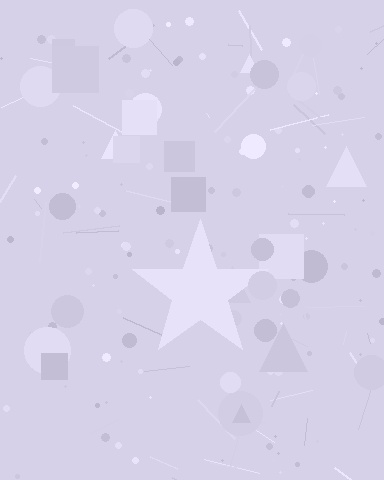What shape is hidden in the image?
A star is hidden in the image.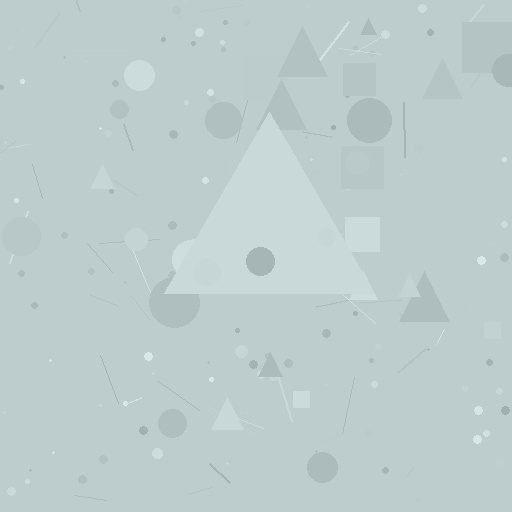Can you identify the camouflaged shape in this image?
The camouflaged shape is a triangle.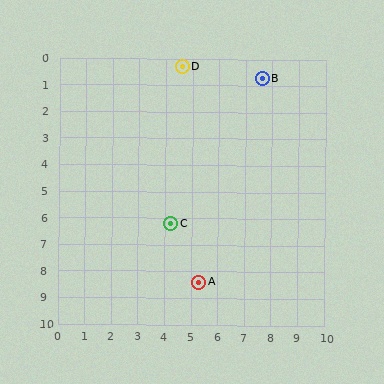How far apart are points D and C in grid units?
Points D and C are about 5.9 grid units apart.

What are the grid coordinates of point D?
Point D is at approximately (4.6, 0.3).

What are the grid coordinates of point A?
Point A is at approximately (5.3, 8.4).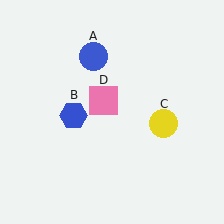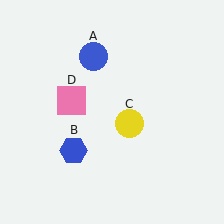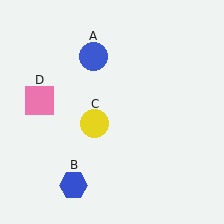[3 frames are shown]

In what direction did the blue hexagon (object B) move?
The blue hexagon (object B) moved down.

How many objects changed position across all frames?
3 objects changed position: blue hexagon (object B), yellow circle (object C), pink square (object D).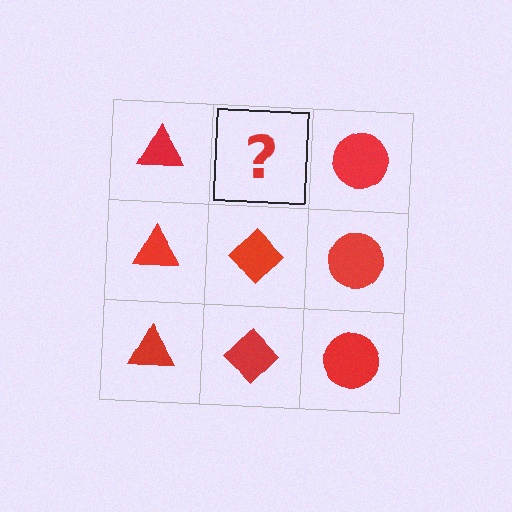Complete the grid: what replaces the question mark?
The question mark should be replaced with a red diamond.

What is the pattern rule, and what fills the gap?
The rule is that each column has a consistent shape. The gap should be filled with a red diamond.